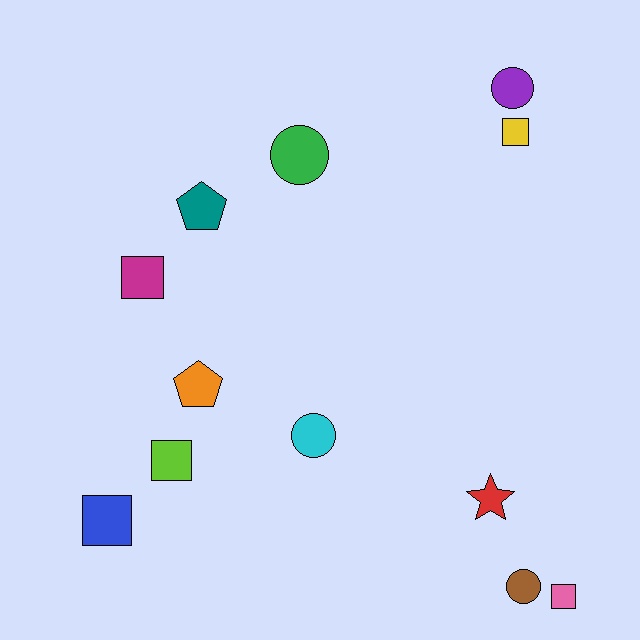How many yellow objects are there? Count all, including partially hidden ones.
There is 1 yellow object.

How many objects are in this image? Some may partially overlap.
There are 12 objects.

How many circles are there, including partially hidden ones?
There are 4 circles.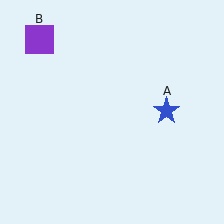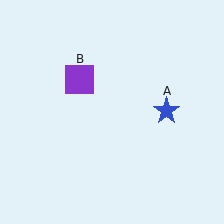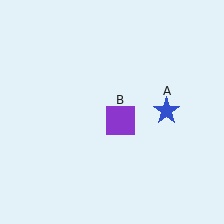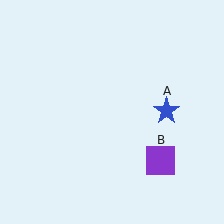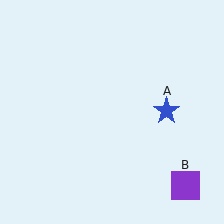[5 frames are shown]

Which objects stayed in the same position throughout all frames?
Blue star (object A) remained stationary.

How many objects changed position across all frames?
1 object changed position: purple square (object B).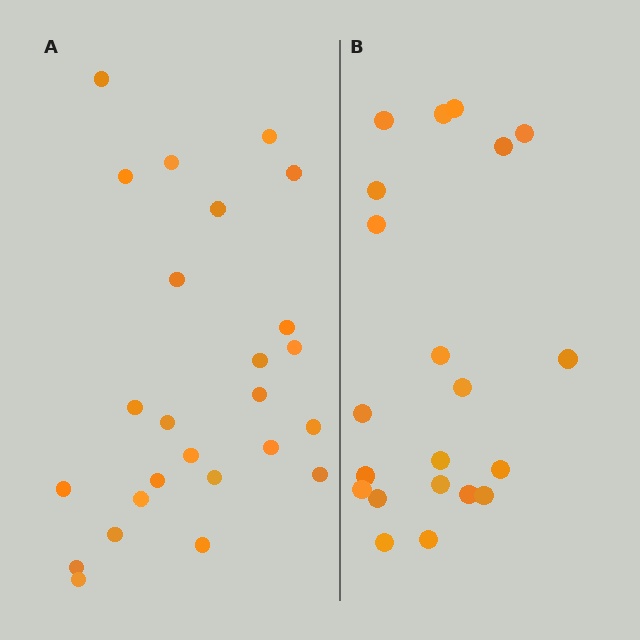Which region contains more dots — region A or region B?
Region A (the left region) has more dots.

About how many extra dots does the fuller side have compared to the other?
Region A has about 4 more dots than region B.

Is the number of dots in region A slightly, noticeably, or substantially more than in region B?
Region A has only slightly more — the two regions are fairly close. The ratio is roughly 1.2 to 1.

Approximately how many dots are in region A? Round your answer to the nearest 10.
About 20 dots. (The exact count is 25, which rounds to 20.)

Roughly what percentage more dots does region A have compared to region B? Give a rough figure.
About 20% more.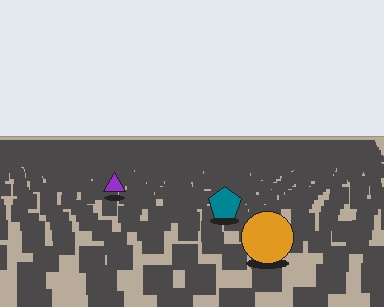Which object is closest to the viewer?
The orange circle is closest. The texture marks near it are larger and more spread out.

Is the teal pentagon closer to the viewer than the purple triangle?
Yes. The teal pentagon is closer — you can tell from the texture gradient: the ground texture is coarser near it.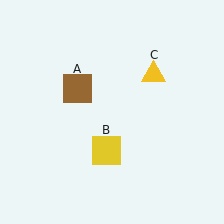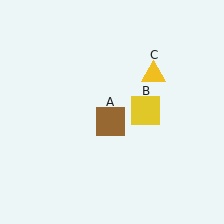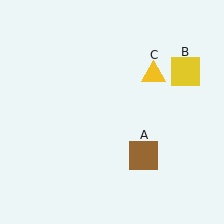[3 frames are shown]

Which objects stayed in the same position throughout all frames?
Yellow triangle (object C) remained stationary.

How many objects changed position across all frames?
2 objects changed position: brown square (object A), yellow square (object B).